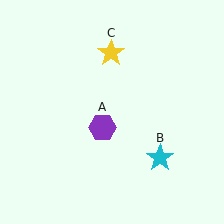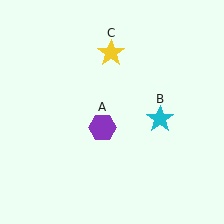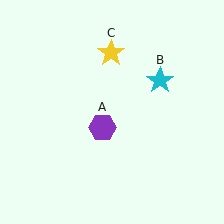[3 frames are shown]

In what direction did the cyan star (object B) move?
The cyan star (object B) moved up.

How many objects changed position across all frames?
1 object changed position: cyan star (object B).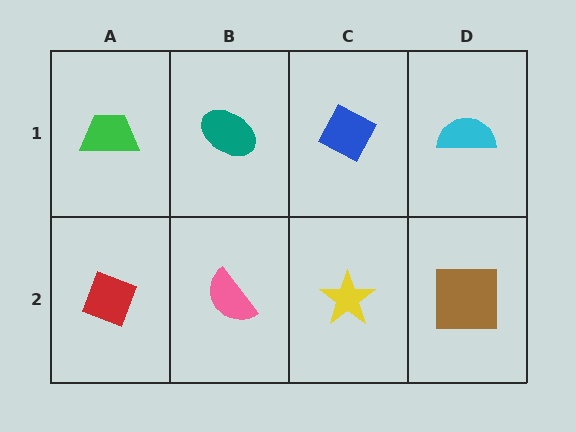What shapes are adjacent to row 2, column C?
A blue diamond (row 1, column C), a pink semicircle (row 2, column B), a brown square (row 2, column D).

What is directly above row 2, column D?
A cyan semicircle.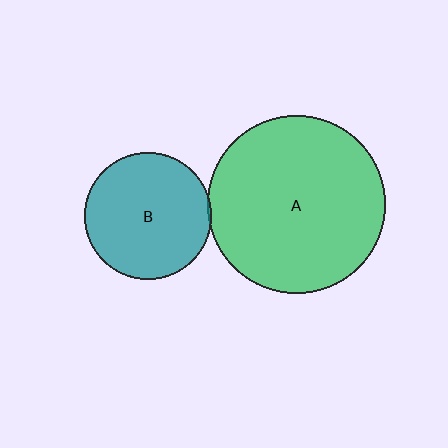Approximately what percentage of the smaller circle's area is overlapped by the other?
Approximately 5%.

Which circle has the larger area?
Circle A (green).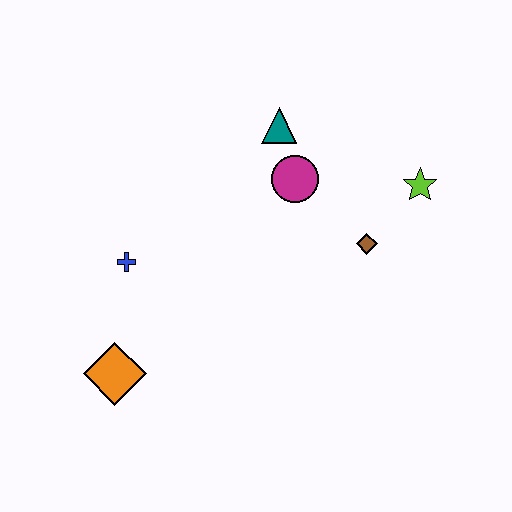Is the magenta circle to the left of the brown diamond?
Yes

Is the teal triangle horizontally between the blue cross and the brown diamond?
Yes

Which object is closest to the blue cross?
The orange diamond is closest to the blue cross.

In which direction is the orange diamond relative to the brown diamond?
The orange diamond is to the left of the brown diamond.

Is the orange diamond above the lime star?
No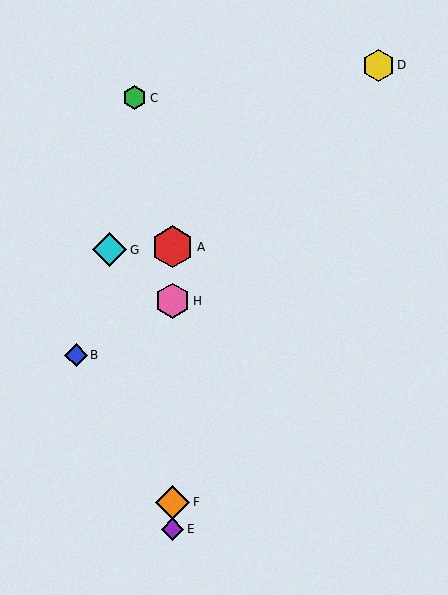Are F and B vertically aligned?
No, F is at x≈173 and B is at x≈76.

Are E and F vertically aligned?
Yes, both are at x≈173.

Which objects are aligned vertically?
Objects A, E, F, H are aligned vertically.